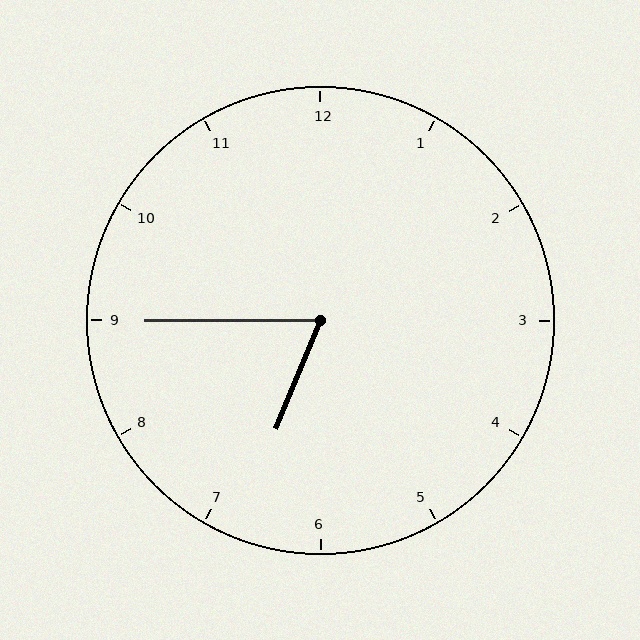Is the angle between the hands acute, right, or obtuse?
It is acute.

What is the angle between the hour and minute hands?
Approximately 68 degrees.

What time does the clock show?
6:45.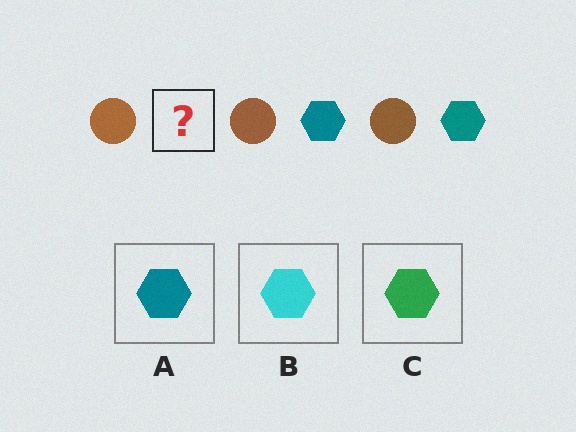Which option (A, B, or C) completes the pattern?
A.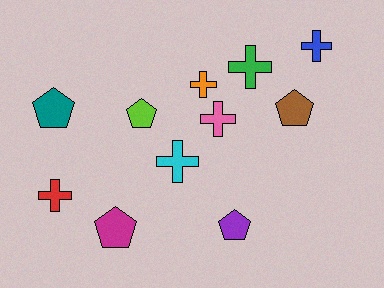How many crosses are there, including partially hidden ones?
There are 6 crosses.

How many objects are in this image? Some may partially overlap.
There are 11 objects.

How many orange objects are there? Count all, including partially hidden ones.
There is 1 orange object.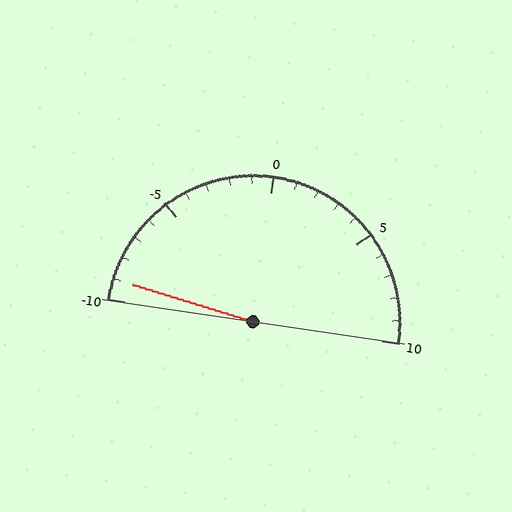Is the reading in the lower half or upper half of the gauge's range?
The reading is in the lower half of the range (-10 to 10).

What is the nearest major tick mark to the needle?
The nearest major tick mark is -10.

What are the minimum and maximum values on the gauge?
The gauge ranges from -10 to 10.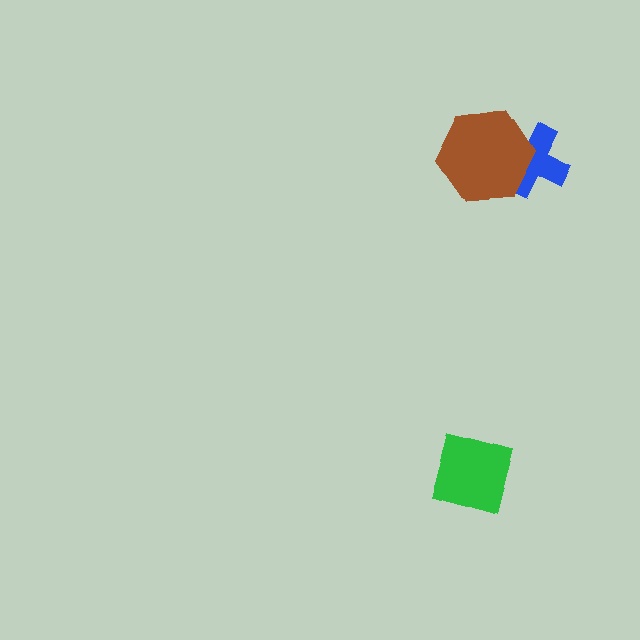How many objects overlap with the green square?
0 objects overlap with the green square.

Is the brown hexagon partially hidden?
No, no other shape covers it.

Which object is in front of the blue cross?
The brown hexagon is in front of the blue cross.